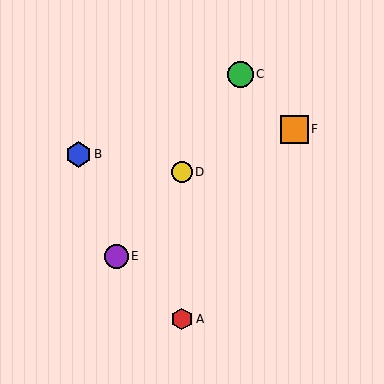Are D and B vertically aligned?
No, D is at x≈182 and B is at x≈79.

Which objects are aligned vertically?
Objects A, D are aligned vertically.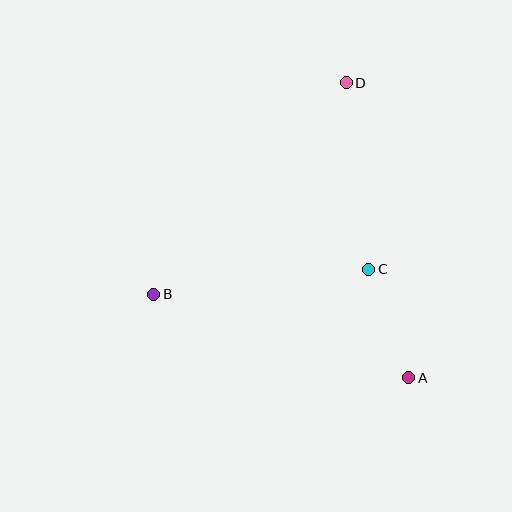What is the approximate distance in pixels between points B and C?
The distance between B and C is approximately 216 pixels.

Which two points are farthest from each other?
Points A and D are farthest from each other.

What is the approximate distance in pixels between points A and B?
The distance between A and B is approximately 268 pixels.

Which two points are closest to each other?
Points A and C are closest to each other.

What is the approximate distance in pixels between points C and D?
The distance between C and D is approximately 188 pixels.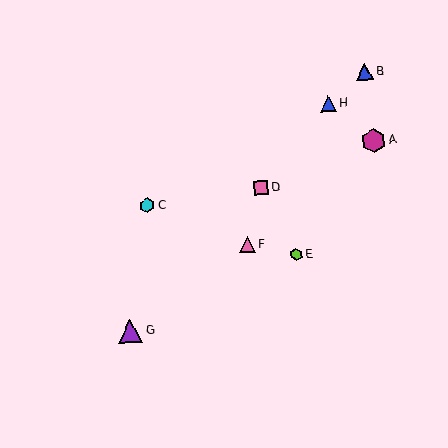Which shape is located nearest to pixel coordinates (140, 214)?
The cyan hexagon (labeled C) at (147, 205) is nearest to that location.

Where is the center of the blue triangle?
The center of the blue triangle is at (328, 104).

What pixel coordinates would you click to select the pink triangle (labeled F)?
Click at (247, 245) to select the pink triangle F.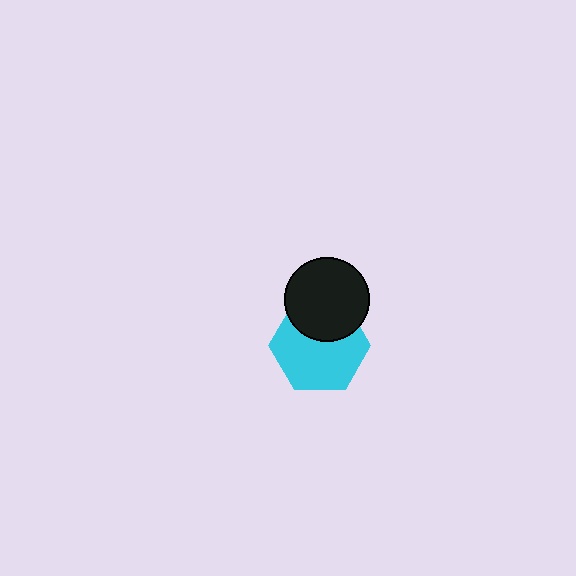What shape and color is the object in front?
The object in front is a black circle.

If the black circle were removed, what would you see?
You would see the complete cyan hexagon.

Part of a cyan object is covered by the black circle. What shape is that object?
It is a hexagon.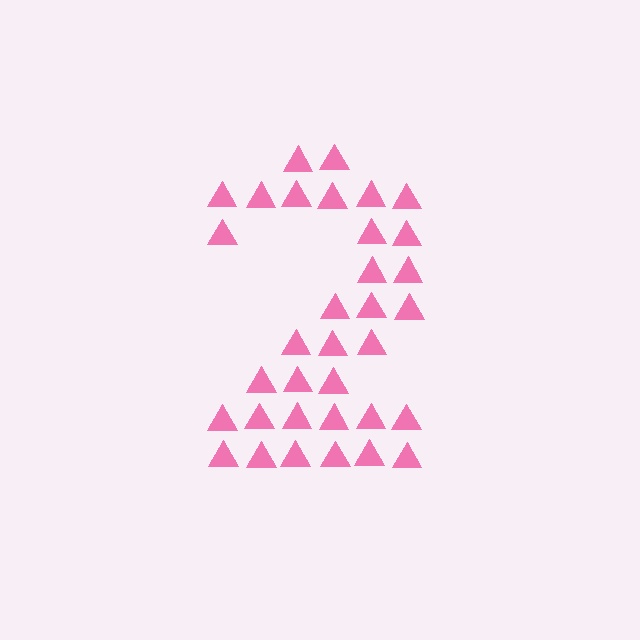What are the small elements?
The small elements are triangles.